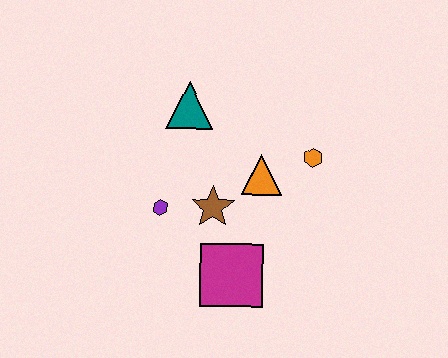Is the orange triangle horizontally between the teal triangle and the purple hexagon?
No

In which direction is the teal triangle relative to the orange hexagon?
The teal triangle is to the left of the orange hexagon.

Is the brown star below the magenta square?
No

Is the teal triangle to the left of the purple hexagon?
No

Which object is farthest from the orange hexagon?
The purple hexagon is farthest from the orange hexagon.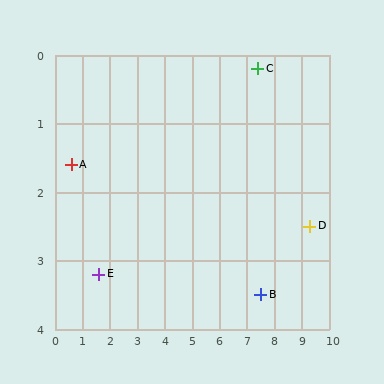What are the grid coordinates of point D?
Point D is at approximately (9.3, 2.5).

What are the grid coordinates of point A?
Point A is at approximately (0.6, 1.6).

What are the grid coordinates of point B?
Point B is at approximately (7.5, 3.5).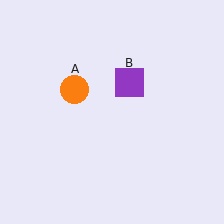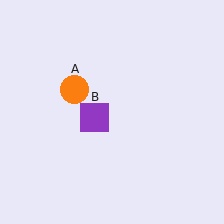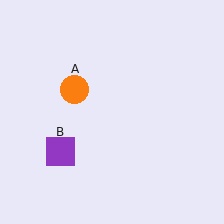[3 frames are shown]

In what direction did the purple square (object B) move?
The purple square (object B) moved down and to the left.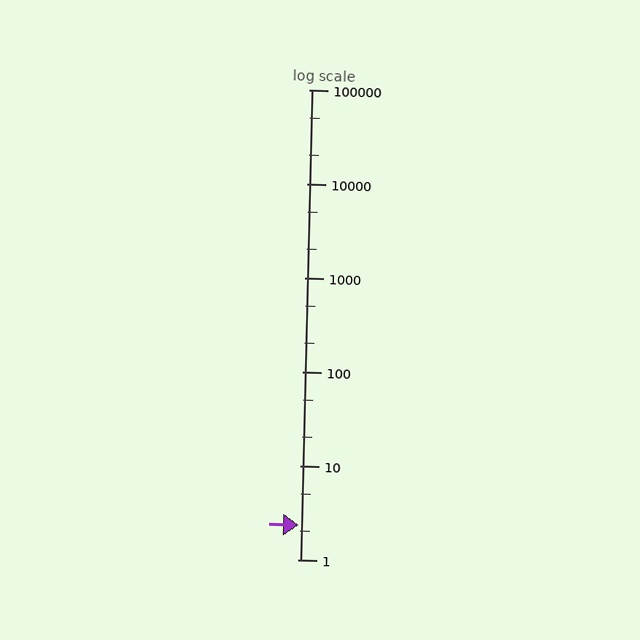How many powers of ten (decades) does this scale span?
The scale spans 5 decades, from 1 to 100000.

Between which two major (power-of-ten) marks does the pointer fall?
The pointer is between 1 and 10.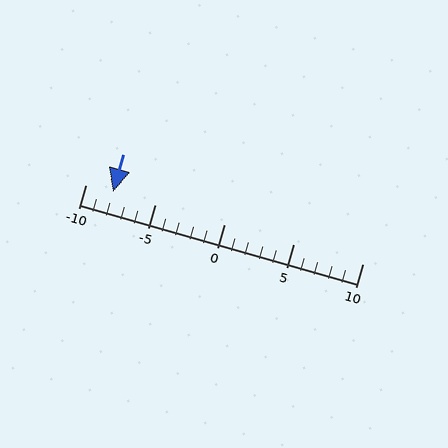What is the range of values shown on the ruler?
The ruler shows values from -10 to 10.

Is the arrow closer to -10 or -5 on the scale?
The arrow is closer to -10.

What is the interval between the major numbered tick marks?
The major tick marks are spaced 5 units apart.